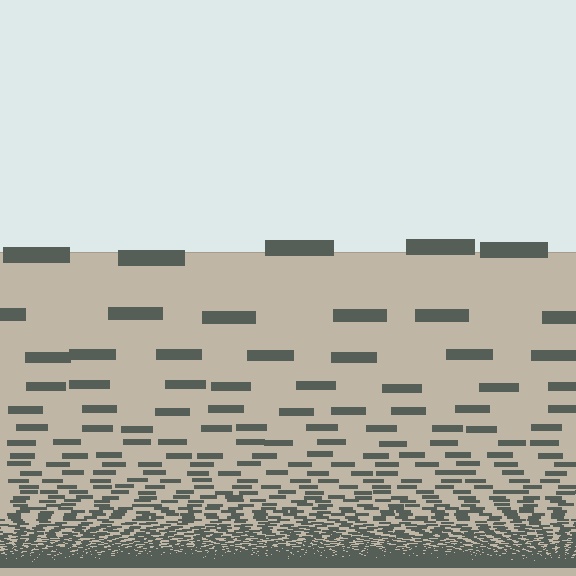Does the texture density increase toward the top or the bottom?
Density increases toward the bottom.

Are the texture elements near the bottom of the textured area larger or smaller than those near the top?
Smaller. The gradient is inverted — elements near the bottom are smaller and denser.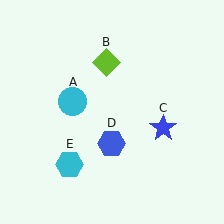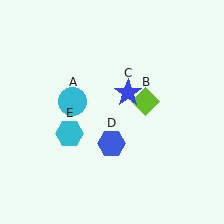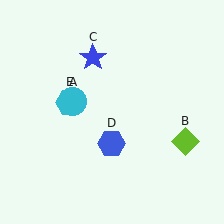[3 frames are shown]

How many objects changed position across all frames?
3 objects changed position: lime diamond (object B), blue star (object C), cyan hexagon (object E).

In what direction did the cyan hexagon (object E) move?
The cyan hexagon (object E) moved up.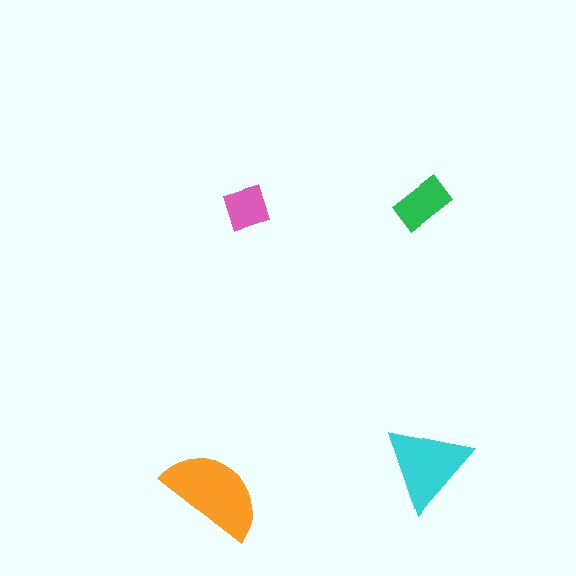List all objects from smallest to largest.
The pink square, the green rectangle, the cyan triangle, the orange semicircle.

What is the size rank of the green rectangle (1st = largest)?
3rd.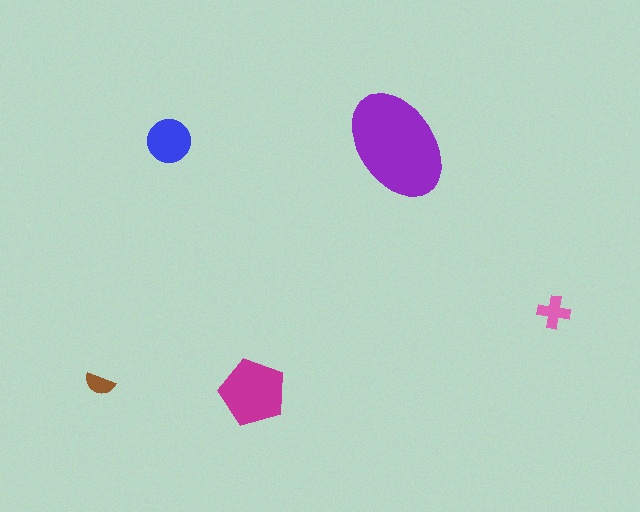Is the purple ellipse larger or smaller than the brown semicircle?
Larger.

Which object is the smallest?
The brown semicircle.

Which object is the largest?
The purple ellipse.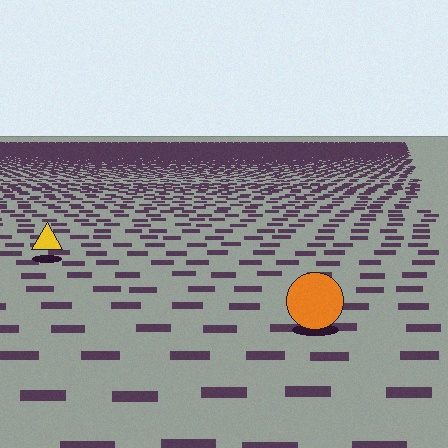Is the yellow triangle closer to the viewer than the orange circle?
No. The orange circle is closer — you can tell from the texture gradient: the ground texture is coarser near it.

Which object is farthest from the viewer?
The yellow triangle is farthest from the viewer. It appears smaller and the ground texture around it is denser.